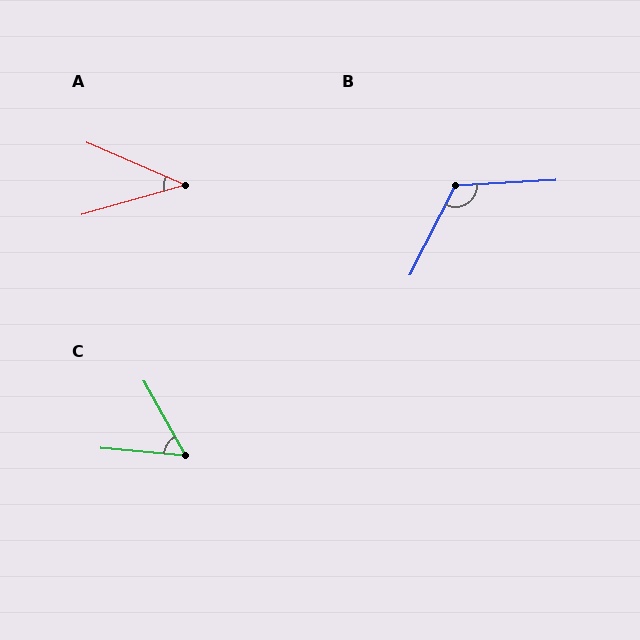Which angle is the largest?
B, at approximately 120 degrees.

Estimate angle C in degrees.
Approximately 56 degrees.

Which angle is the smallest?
A, at approximately 39 degrees.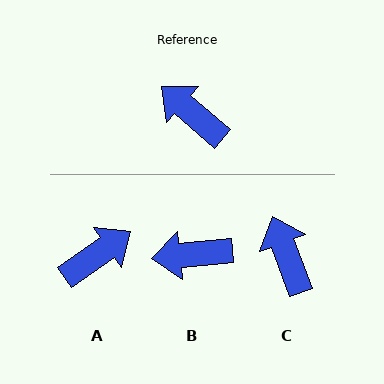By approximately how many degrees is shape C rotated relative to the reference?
Approximately 29 degrees clockwise.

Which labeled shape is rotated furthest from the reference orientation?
A, about 104 degrees away.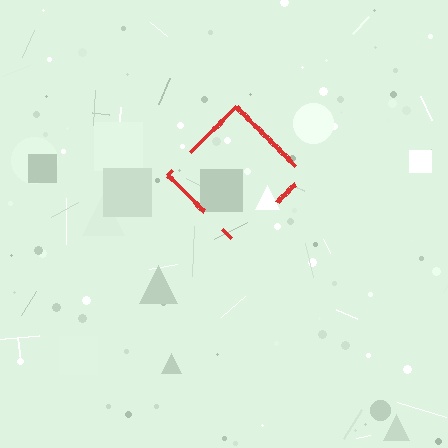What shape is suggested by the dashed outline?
The dashed outline suggests a diamond.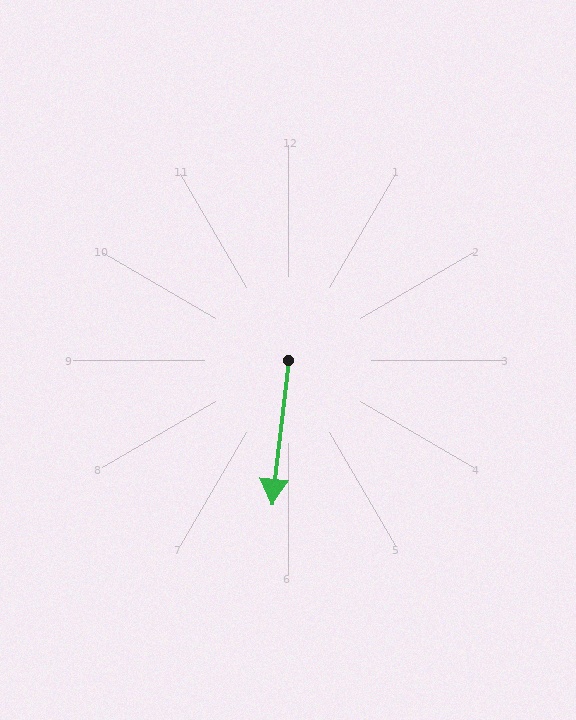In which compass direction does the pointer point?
South.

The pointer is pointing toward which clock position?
Roughly 6 o'clock.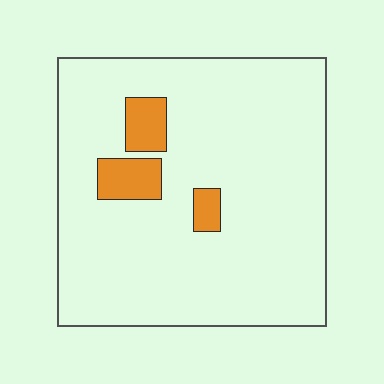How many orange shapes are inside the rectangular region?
3.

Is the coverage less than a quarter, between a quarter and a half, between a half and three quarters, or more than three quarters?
Less than a quarter.